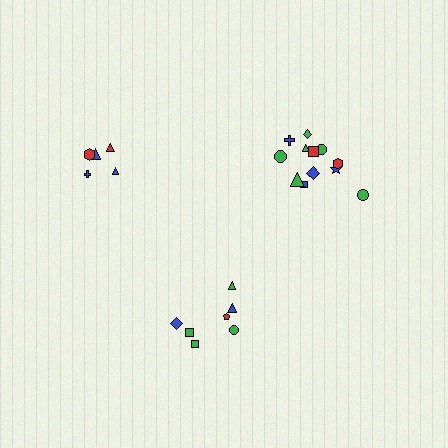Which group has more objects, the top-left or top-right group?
The top-right group.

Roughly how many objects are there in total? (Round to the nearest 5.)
Roughly 25 objects in total.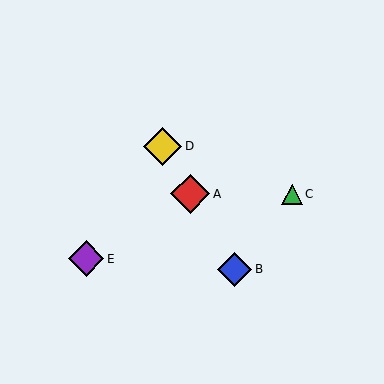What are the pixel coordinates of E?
Object E is at (86, 259).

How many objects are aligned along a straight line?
3 objects (A, B, D) are aligned along a straight line.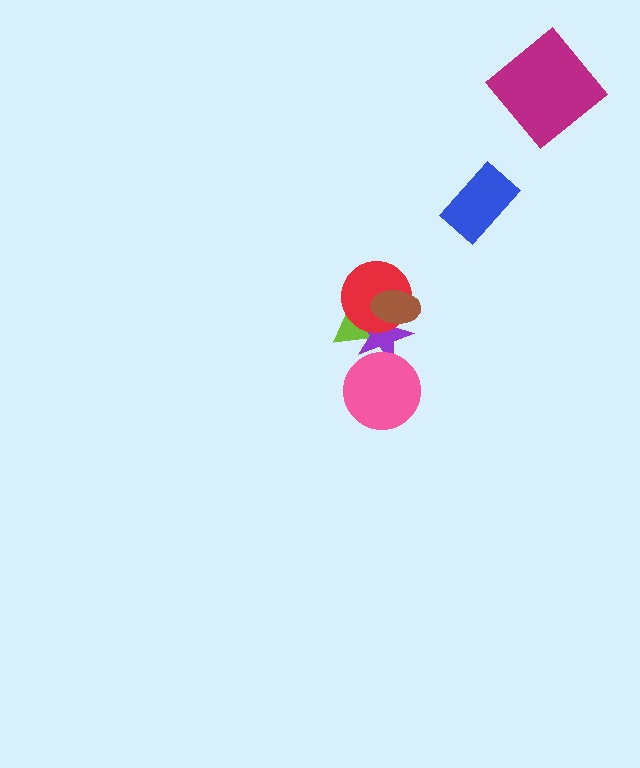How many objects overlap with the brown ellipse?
3 objects overlap with the brown ellipse.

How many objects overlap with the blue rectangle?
0 objects overlap with the blue rectangle.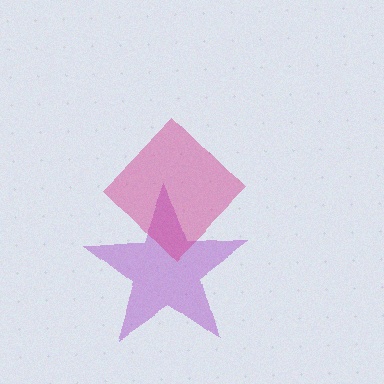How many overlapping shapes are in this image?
There are 2 overlapping shapes in the image.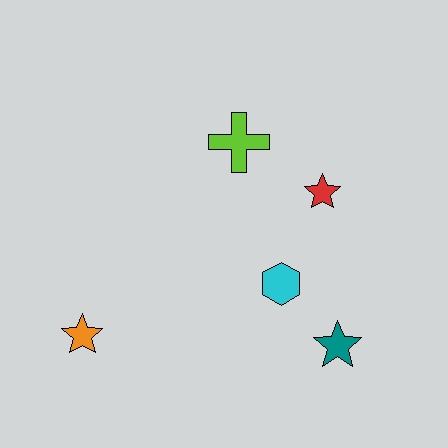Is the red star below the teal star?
No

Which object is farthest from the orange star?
The red star is farthest from the orange star.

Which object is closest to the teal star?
The cyan hexagon is closest to the teal star.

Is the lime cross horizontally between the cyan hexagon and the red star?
No